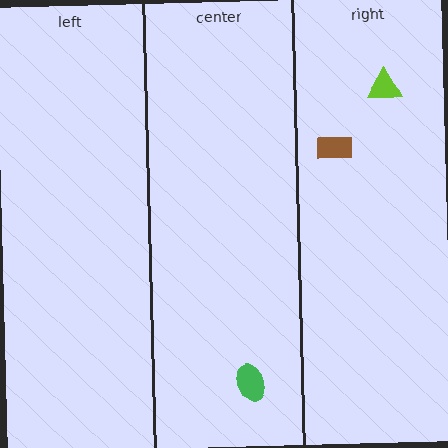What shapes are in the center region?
The green ellipse.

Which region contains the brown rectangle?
The right region.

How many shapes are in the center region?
1.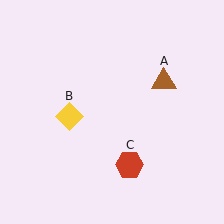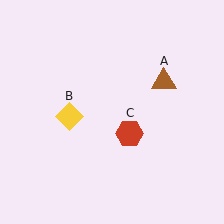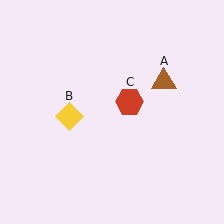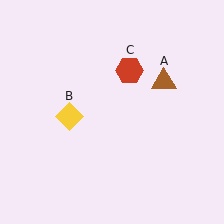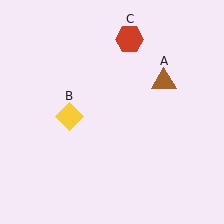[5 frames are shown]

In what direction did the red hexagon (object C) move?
The red hexagon (object C) moved up.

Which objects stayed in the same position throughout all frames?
Brown triangle (object A) and yellow diamond (object B) remained stationary.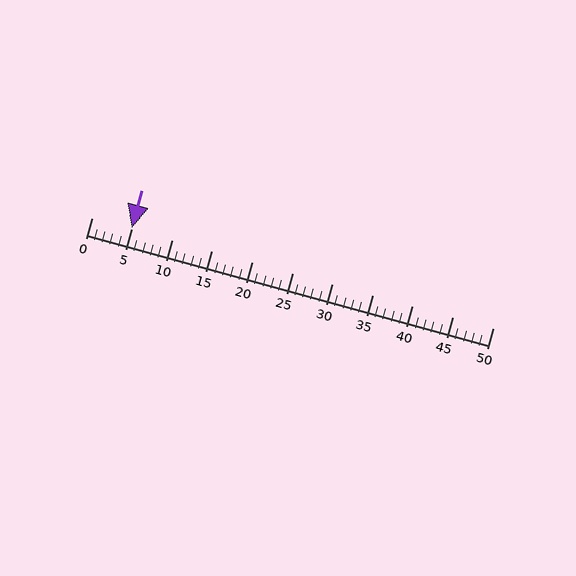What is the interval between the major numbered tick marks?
The major tick marks are spaced 5 units apart.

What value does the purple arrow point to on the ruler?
The purple arrow points to approximately 5.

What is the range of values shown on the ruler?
The ruler shows values from 0 to 50.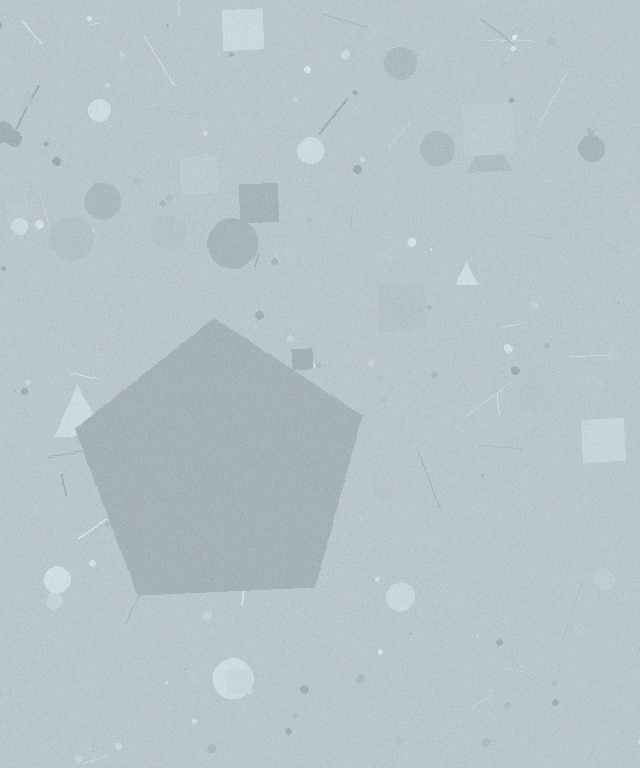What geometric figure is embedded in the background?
A pentagon is embedded in the background.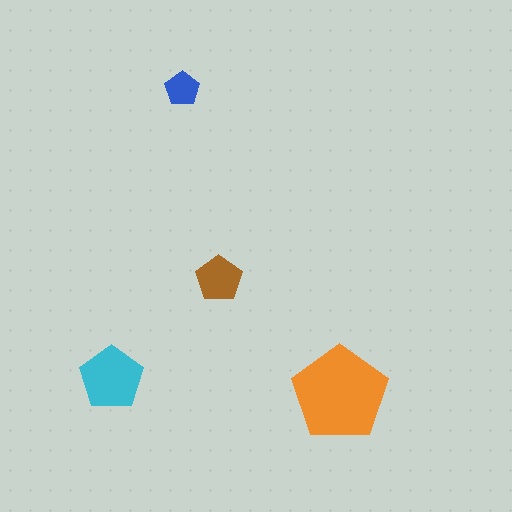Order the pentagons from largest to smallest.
the orange one, the cyan one, the brown one, the blue one.